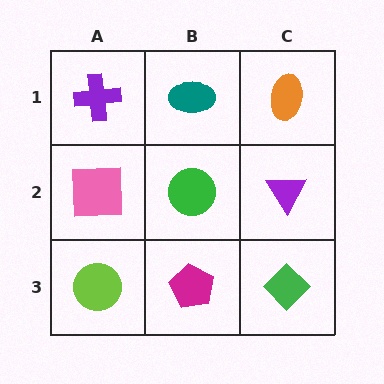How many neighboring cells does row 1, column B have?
3.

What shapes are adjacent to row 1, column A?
A pink square (row 2, column A), a teal ellipse (row 1, column B).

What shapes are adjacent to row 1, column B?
A green circle (row 2, column B), a purple cross (row 1, column A), an orange ellipse (row 1, column C).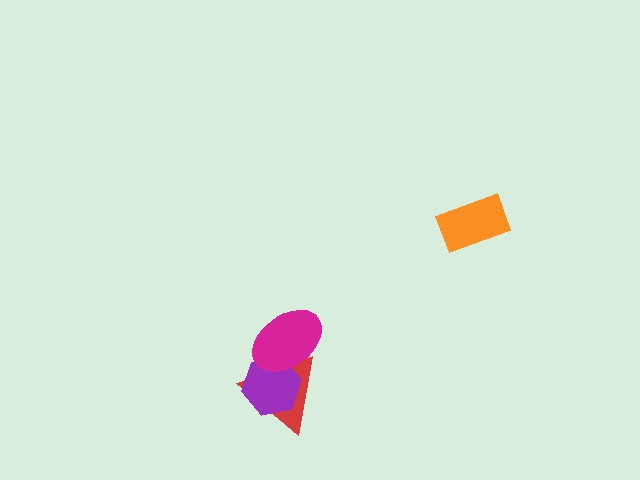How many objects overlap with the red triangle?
2 objects overlap with the red triangle.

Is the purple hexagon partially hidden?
Yes, it is partially covered by another shape.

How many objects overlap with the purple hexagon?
2 objects overlap with the purple hexagon.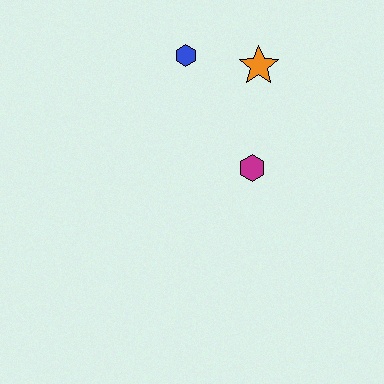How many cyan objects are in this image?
There are no cyan objects.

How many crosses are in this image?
There are no crosses.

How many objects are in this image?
There are 3 objects.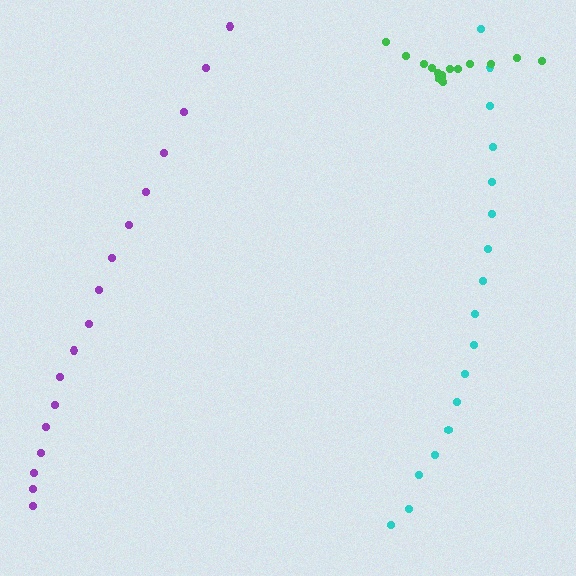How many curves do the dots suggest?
There are 3 distinct paths.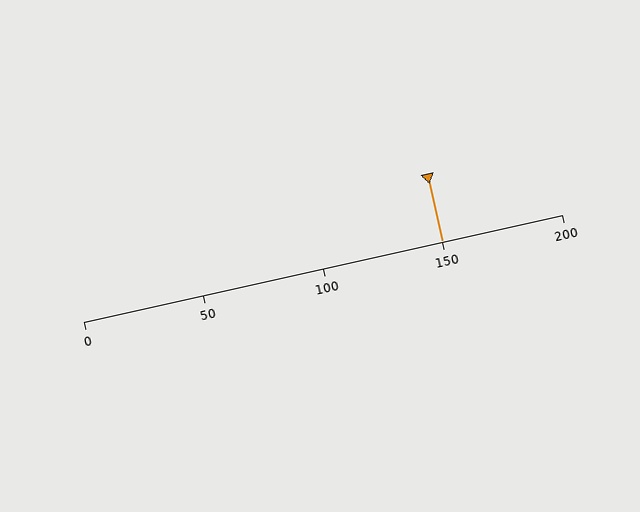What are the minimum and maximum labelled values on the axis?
The axis runs from 0 to 200.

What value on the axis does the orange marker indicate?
The marker indicates approximately 150.